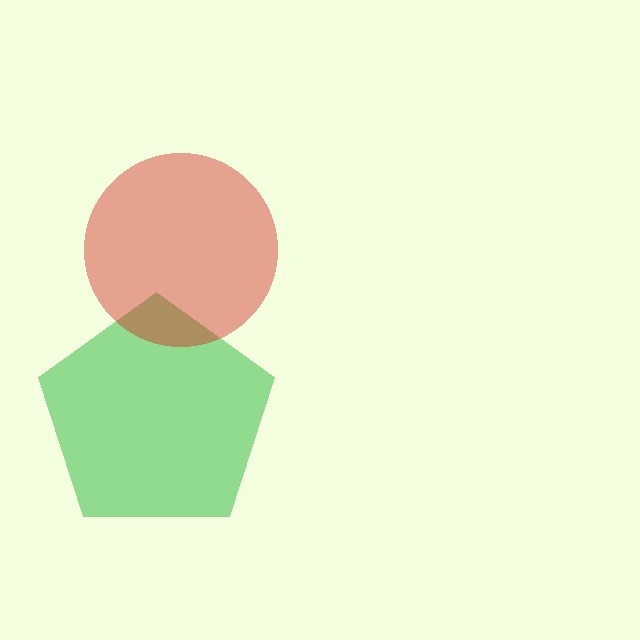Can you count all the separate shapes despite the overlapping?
Yes, there are 2 separate shapes.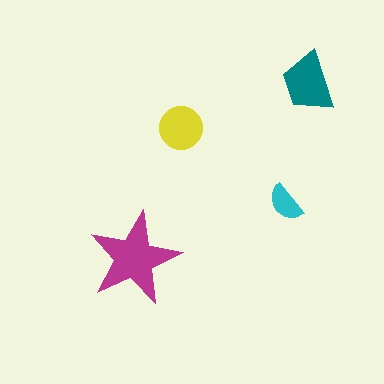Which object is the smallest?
The cyan semicircle.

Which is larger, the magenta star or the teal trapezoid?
The magenta star.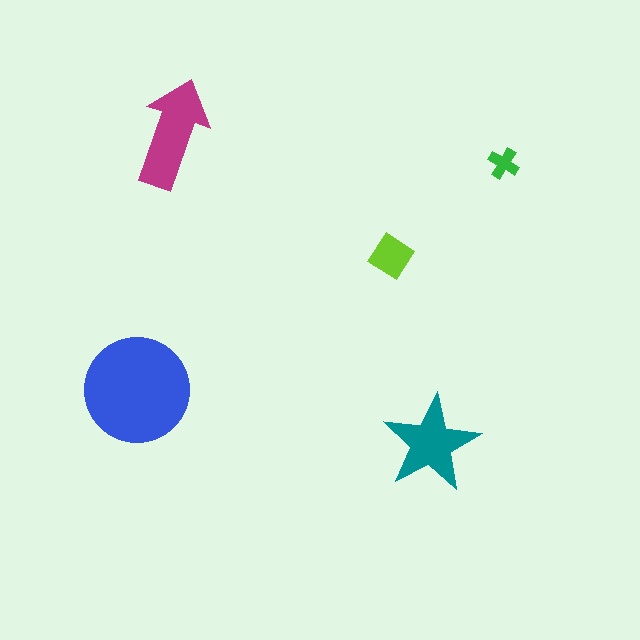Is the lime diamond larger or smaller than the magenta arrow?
Smaller.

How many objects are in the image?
There are 5 objects in the image.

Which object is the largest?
The blue circle.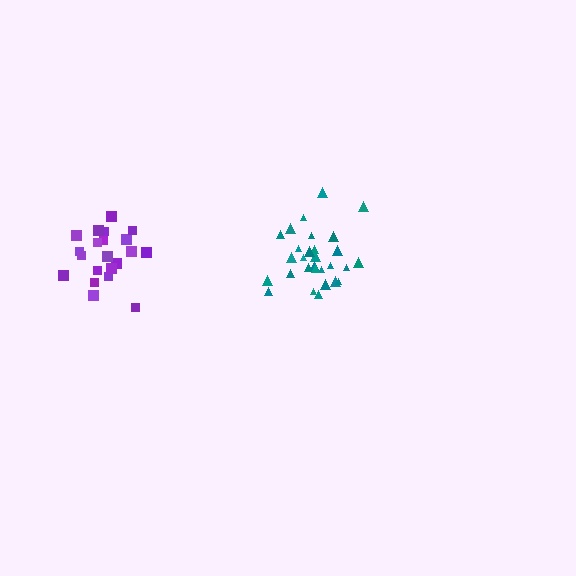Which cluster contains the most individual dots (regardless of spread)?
Teal (29).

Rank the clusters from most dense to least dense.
teal, purple.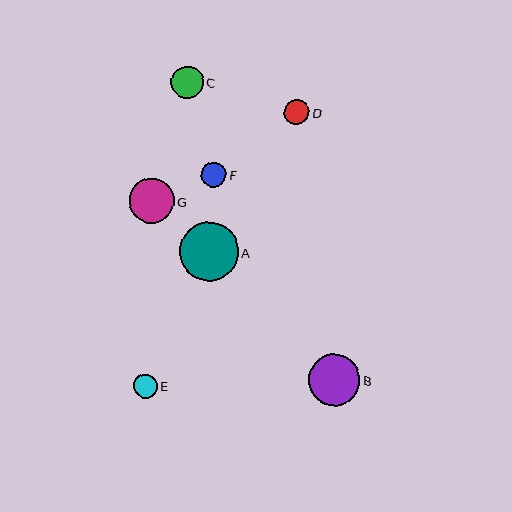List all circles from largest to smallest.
From largest to smallest: A, B, G, C, F, D, E.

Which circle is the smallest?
Circle E is the smallest with a size of approximately 24 pixels.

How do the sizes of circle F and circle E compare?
Circle F and circle E are approximately the same size.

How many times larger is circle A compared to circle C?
Circle A is approximately 1.8 times the size of circle C.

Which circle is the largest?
Circle A is the largest with a size of approximately 59 pixels.